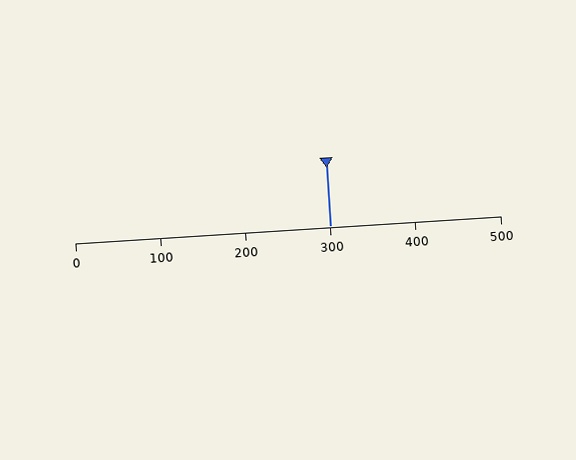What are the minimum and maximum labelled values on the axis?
The axis runs from 0 to 500.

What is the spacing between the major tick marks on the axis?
The major ticks are spaced 100 apart.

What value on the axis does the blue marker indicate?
The marker indicates approximately 300.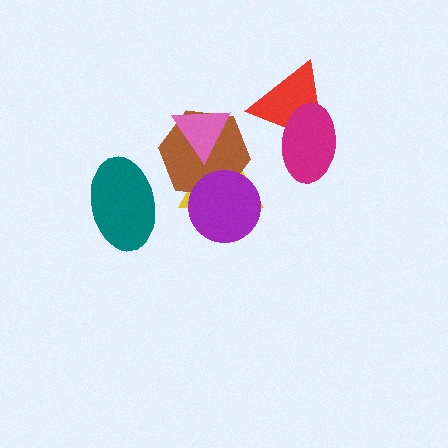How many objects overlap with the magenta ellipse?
1 object overlaps with the magenta ellipse.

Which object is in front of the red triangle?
The magenta ellipse is in front of the red triangle.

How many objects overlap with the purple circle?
2 objects overlap with the purple circle.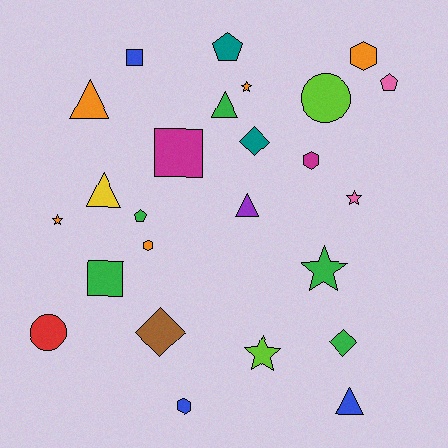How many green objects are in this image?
There are 5 green objects.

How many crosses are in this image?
There are no crosses.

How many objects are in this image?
There are 25 objects.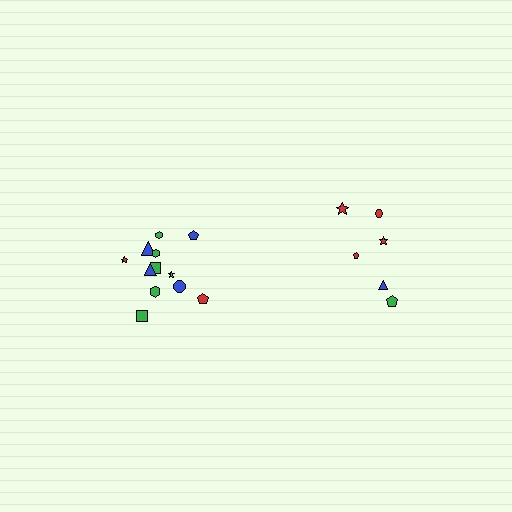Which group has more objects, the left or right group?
The left group.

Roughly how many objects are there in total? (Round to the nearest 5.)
Roughly 20 objects in total.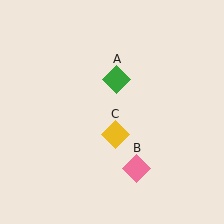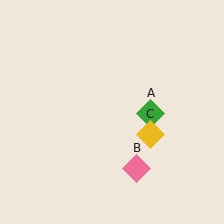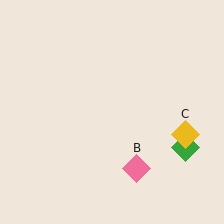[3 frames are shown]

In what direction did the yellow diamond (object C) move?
The yellow diamond (object C) moved right.